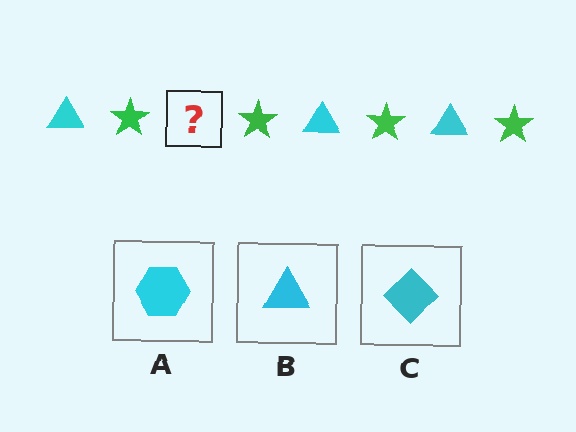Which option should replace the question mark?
Option B.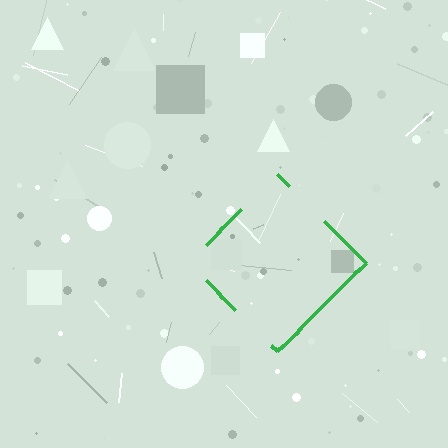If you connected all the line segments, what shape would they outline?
They would outline a diamond.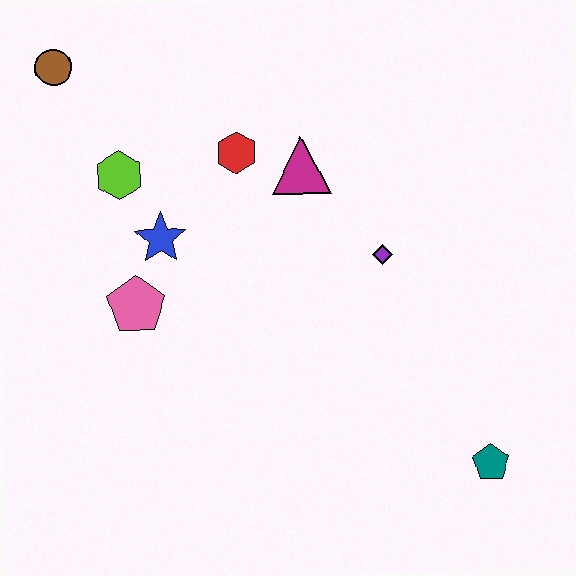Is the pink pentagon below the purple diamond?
Yes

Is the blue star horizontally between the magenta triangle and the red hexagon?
No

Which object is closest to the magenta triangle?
The red hexagon is closest to the magenta triangle.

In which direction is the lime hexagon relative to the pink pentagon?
The lime hexagon is above the pink pentagon.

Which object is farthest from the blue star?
The teal pentagon is farthest from the blue star.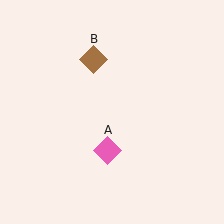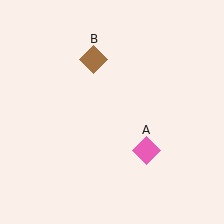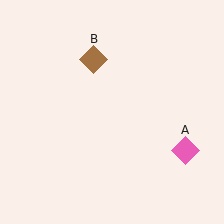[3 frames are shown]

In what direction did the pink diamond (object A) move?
The pink diamond (object A) moved right.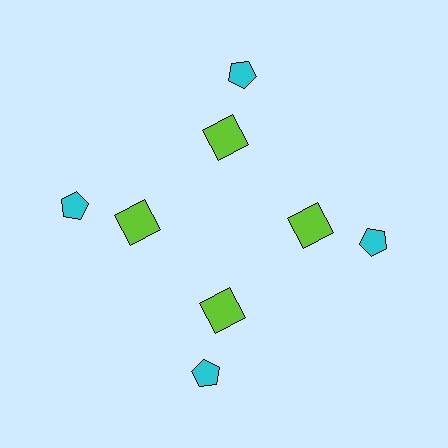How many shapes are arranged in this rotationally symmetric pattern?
There are 8 shapes, arranged in 4 groups of 2.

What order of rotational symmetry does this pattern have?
This pattern has 4-fold rotational symmetry.